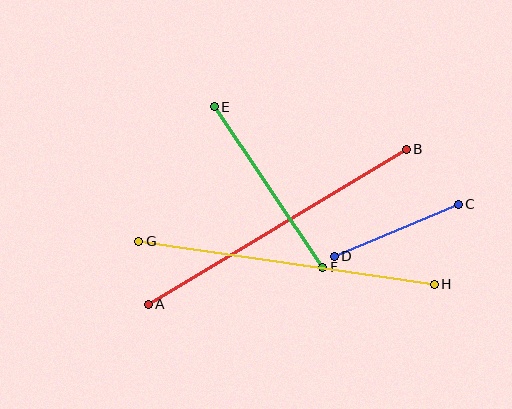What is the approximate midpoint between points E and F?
The midpoint is at approximately (269, 187) pixels.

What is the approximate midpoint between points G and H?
The midpoint is at approximately (286, 263) pixels.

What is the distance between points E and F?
The distance is approximately 193 pixels.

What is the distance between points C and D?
The distance is approximately 134 pixels.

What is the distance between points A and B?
The distance is approximately 301 pixels.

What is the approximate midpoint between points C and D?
The midpoint is at approximately (396, 230) pixels.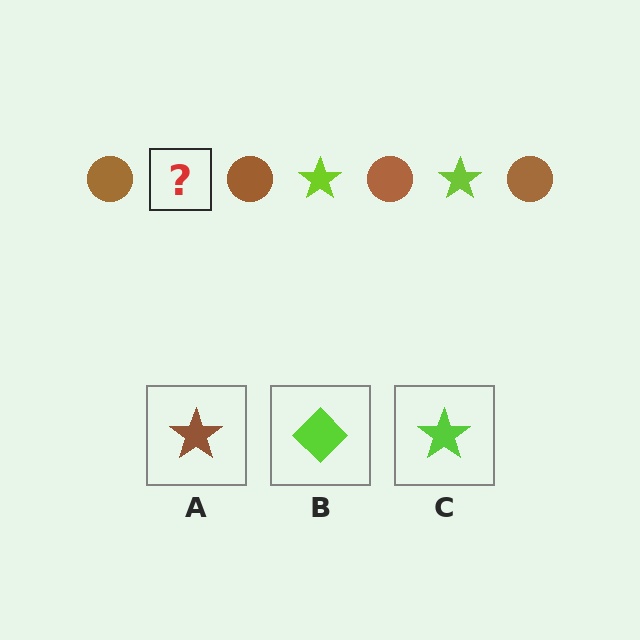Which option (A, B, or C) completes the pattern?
C.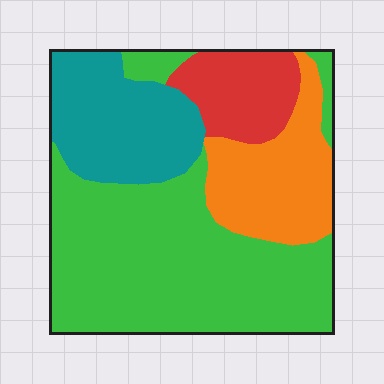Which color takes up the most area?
Green, at roughly 50%.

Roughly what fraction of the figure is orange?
Orange takes up about one sixth (1/6) of the figure.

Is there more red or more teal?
Teal.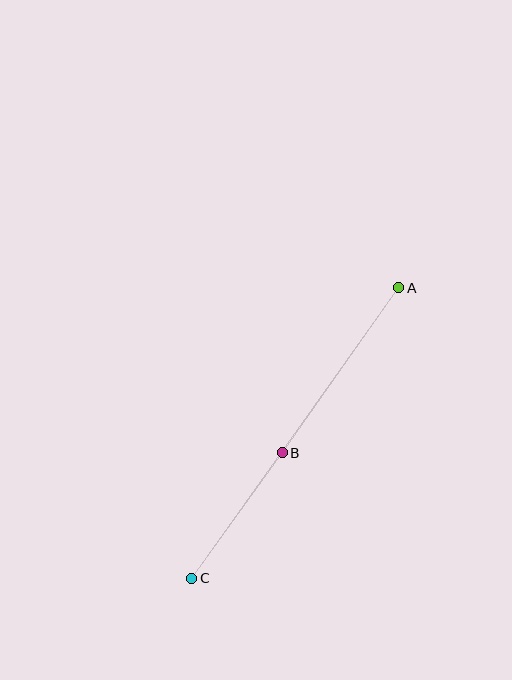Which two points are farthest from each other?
Points A and C are farthest from each other.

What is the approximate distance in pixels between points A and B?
The distance between A and B is approximately 202 pixels.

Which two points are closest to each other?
Points B and C are closest to each other.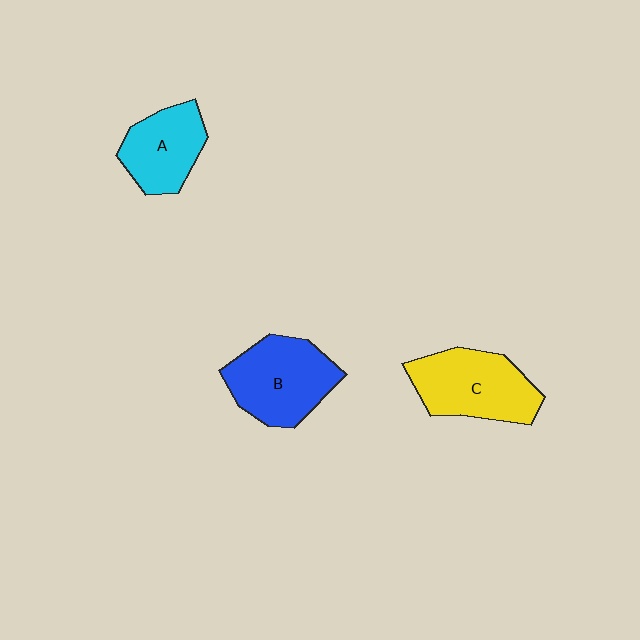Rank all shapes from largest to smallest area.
From largest to smallest: C (yellow), B (blue), A (cyan).